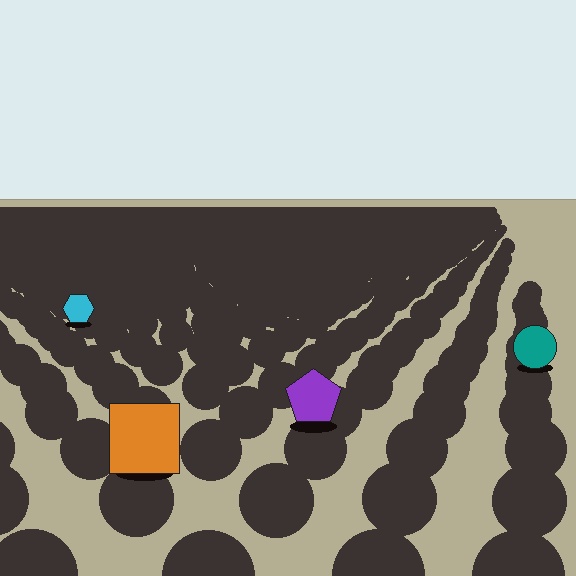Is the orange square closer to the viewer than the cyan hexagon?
Yes. The orange square is closer — you can tell from the texture gradient: the ground texture is coarser near it.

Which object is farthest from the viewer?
The cyan hexagon is farthest from the viewer. It appears smaller and the ground texture around it is denser.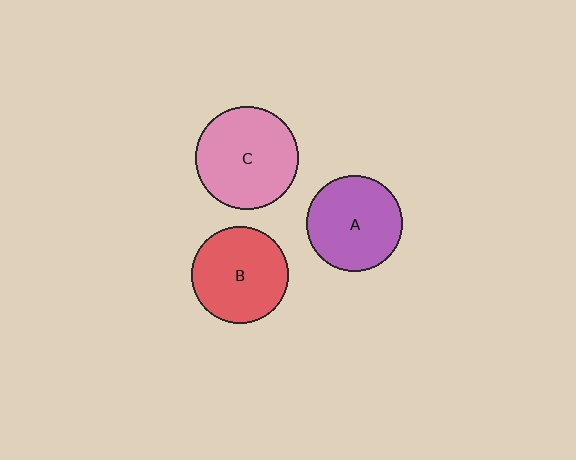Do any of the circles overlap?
No, none of the circles overlap.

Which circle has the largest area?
Circle C (pink).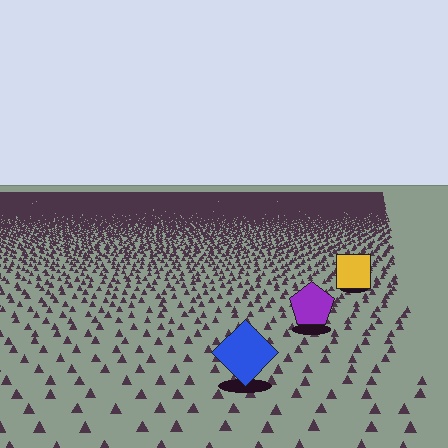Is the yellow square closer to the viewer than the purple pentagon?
No. The purple pentagon is closer — you can tell from the texture gradient: the ground texture is coarser near it.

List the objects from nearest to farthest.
From nearest to farthest: the blue diamond, the purple pentagon, the yellow square.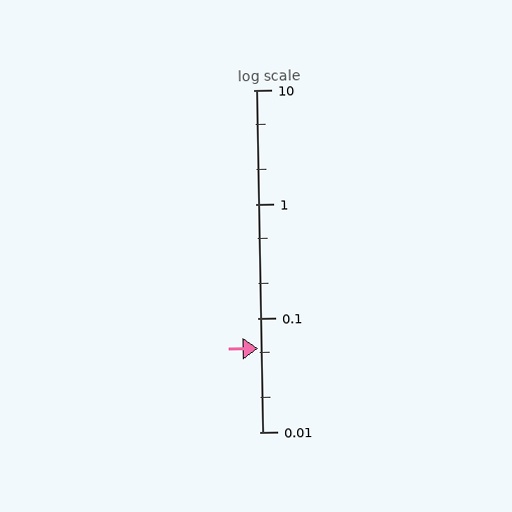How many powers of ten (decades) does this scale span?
The scale spans 3 decades, from 0.01 to 10.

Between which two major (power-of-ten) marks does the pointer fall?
The pointer is between 0.01 and 0.1.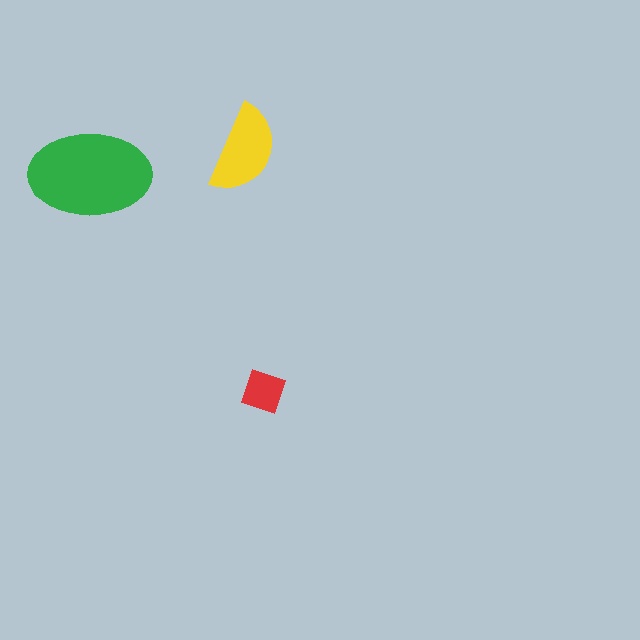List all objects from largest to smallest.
The green ellipse, the yellow semicircle, the red diamond.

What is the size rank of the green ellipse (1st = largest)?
1st.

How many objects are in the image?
There are 3 objects in the image.